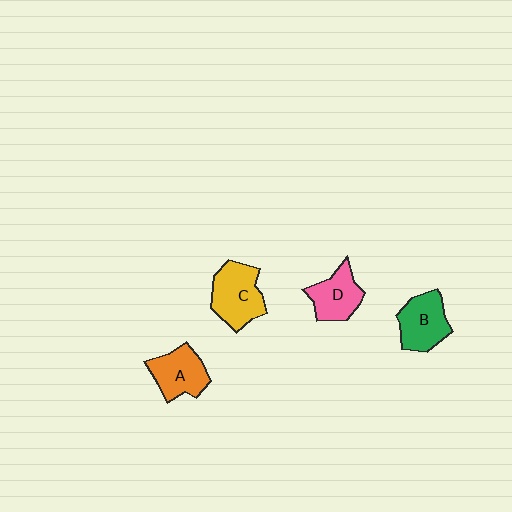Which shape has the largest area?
Shape C (yellow).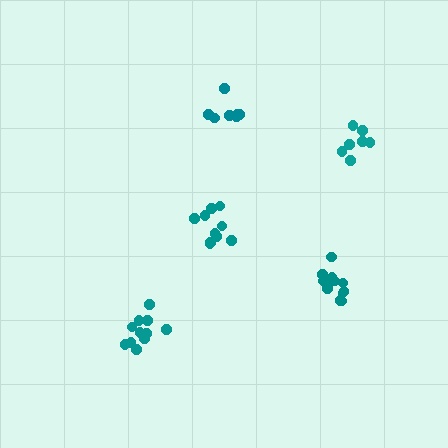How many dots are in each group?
Group 1: 11 dots, Group 2: 7 dots, Group 3: 11 dots, Group 4: 10 dots, Group 5: 7 dots (46 total).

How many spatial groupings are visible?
There are 5 spatial groupings.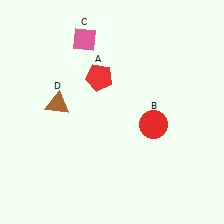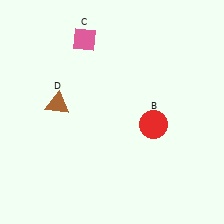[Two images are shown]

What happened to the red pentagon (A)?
The red pentagon (A) was removed in Image 2. It was in the top-left area of Image 1.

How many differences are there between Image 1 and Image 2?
There is 1 difference between the two images.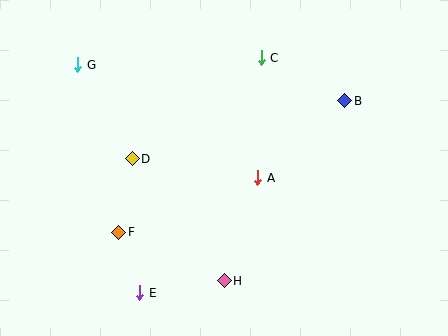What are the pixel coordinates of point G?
Point G is at (78, 65).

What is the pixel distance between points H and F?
The distance between H and F is 116 pixels.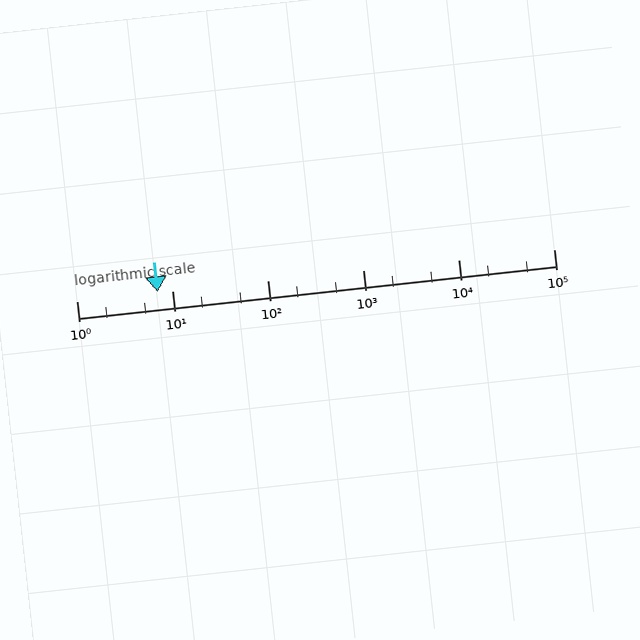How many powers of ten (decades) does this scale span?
The scale spans 5 decades, from 1 to 100000.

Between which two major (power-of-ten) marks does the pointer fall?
The pointer is between 1 and 10.